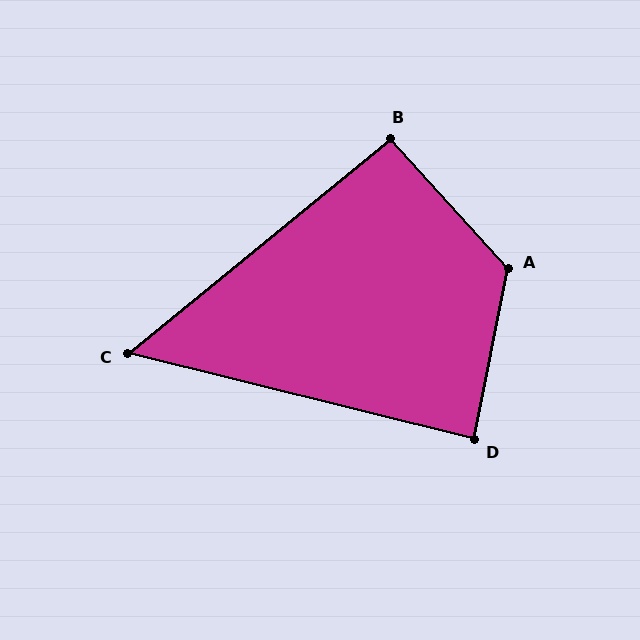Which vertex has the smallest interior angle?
C, at approximately 53 degrees.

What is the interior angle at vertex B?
Approximately 93 degrees (approximately right).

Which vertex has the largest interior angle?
A, at approximately 127 degrees.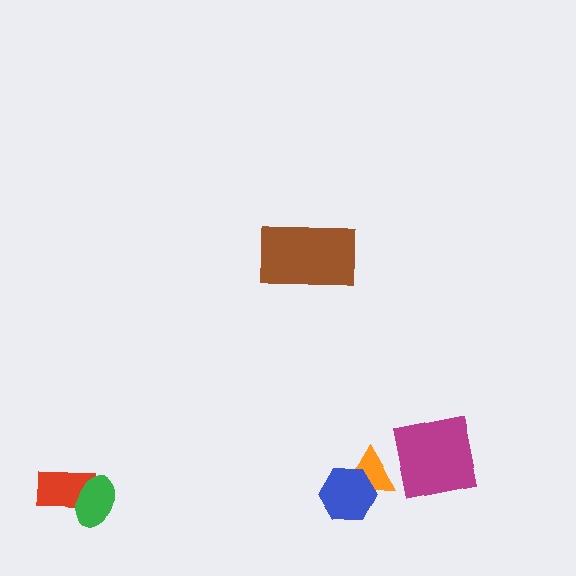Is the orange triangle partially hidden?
Yes, it is partially covered by another shape.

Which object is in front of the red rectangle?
The green ellipse is in front of the red rectangle.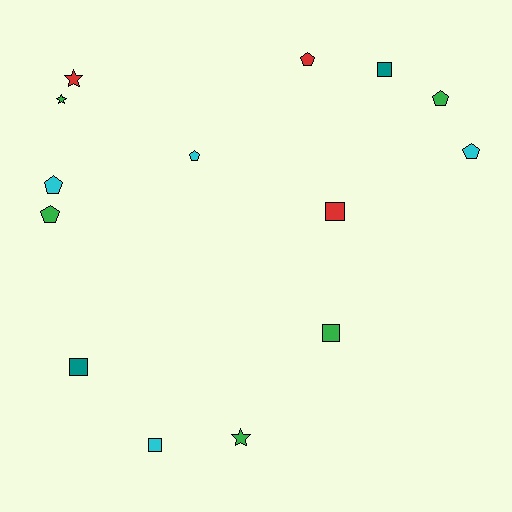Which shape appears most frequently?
Pentagon, with 6 objects.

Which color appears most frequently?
Green, with 5 objects.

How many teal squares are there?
There are 2 teal squares.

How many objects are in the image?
There are 14 objects.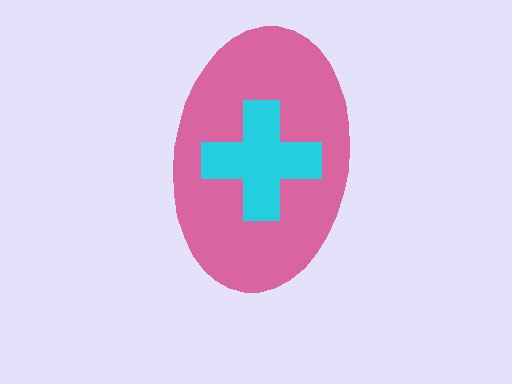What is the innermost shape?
The cyan cross.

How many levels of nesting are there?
2.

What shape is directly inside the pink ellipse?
The cyan cross.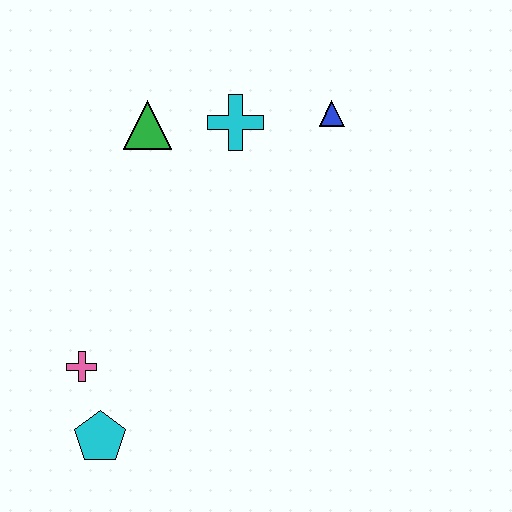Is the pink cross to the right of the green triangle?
No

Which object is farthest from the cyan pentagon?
The blue triangle is farthest from the cyan pentagon.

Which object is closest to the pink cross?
The cyan pentagon is closest to the pink cross.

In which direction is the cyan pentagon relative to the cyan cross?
The cyan pentagon is below the cyan cross.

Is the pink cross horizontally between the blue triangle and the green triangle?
No